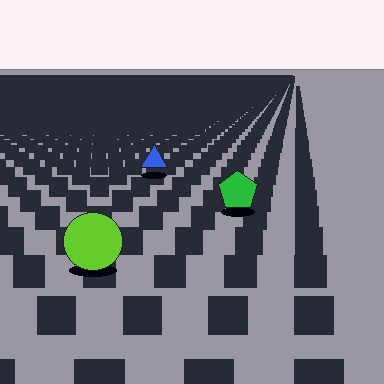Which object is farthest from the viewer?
The blue triangle is farthest from the viewer. It appears smaller and the ground texture around it is denser.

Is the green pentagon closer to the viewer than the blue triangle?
Yes. The green pentagon is closer — you can tell from the texture gradient: the ground texture is coarser near it.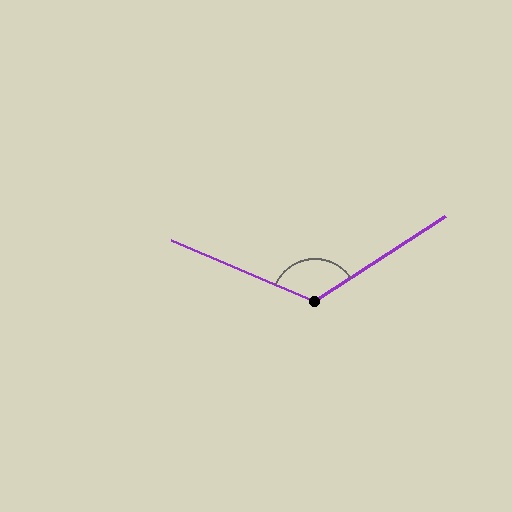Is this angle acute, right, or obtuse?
It is obtuse.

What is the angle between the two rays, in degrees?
Approximately 123 degrees.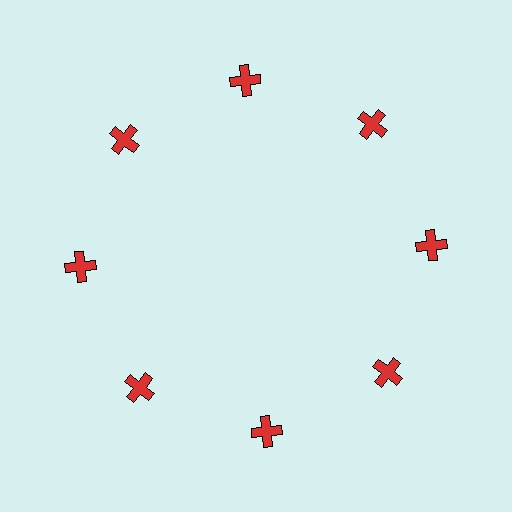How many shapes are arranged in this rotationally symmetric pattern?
There are 8 shapes, arranged in 8 groups of 1.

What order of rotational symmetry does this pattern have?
This pattern has 8-fold rotational symmetry.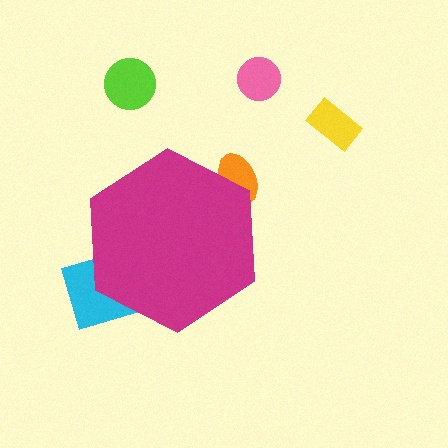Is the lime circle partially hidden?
No, the lime circle is fully visible.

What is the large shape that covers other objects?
A magenta hexagon.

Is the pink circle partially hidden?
No, the pink circle is fully visible.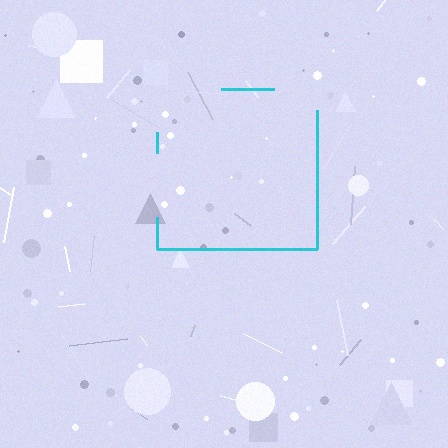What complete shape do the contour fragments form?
The contour fragments form a square.